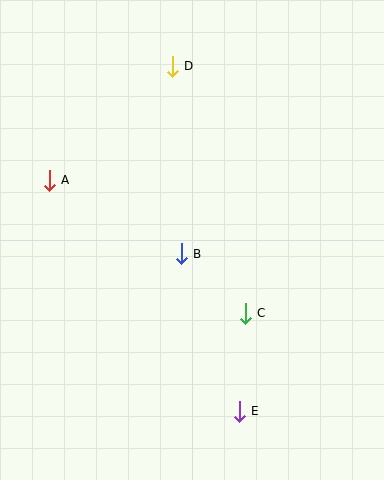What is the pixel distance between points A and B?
The distance between A and B is 151 pixels.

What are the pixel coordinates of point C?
Point C is at (245, 313).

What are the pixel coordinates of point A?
Point A is at (49, 180).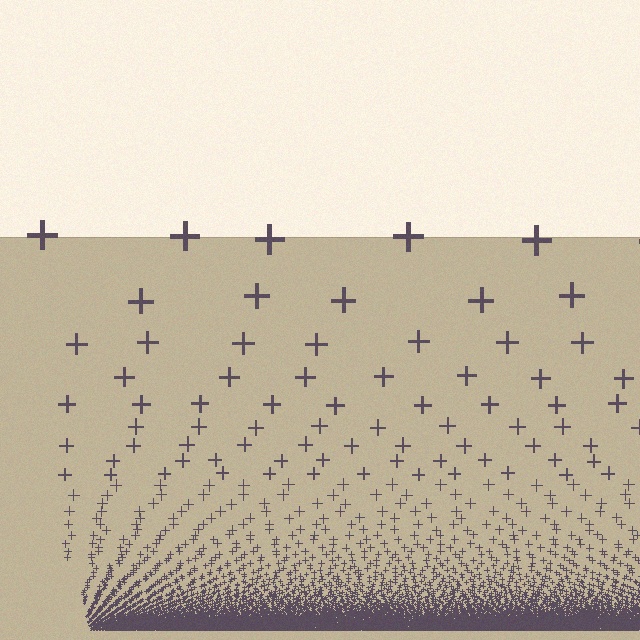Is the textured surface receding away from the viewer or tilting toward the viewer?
The surface appears to tilt toward the viewer. Texture elements get larger and sparser toward the top.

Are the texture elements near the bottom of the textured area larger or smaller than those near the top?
Smaller. The gradient is inverted — elements near the bottom are smaller and denser.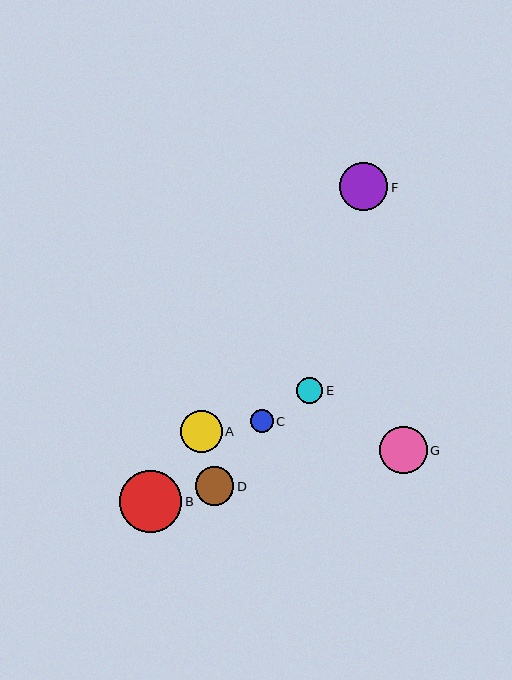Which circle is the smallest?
Circle C is the smallest with a size of approximately 23 pixels.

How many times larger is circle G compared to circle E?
Circle G is approximately 1.8 times the size of circle E.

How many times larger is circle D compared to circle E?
Circle D is approximately 1.5 times the size of circle E.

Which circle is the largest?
Circle B is the largest with a size of approximately 62 pixels.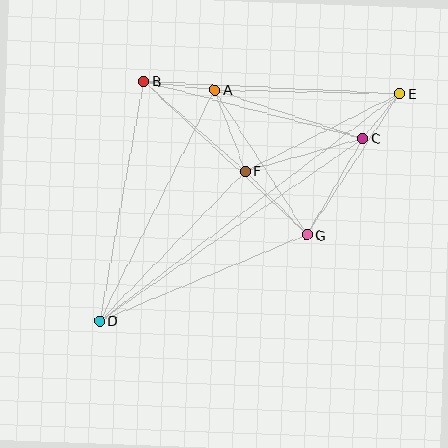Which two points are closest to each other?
Points C and E are closest to each other.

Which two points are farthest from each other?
Points D and E are farthest from each other.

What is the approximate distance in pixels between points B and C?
The distance between B and C is approximately 227 pixels.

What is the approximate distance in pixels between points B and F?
The distance between B and F is approximately 136 pixels.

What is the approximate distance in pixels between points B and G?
The distance between B and G is approximately 224 pixels.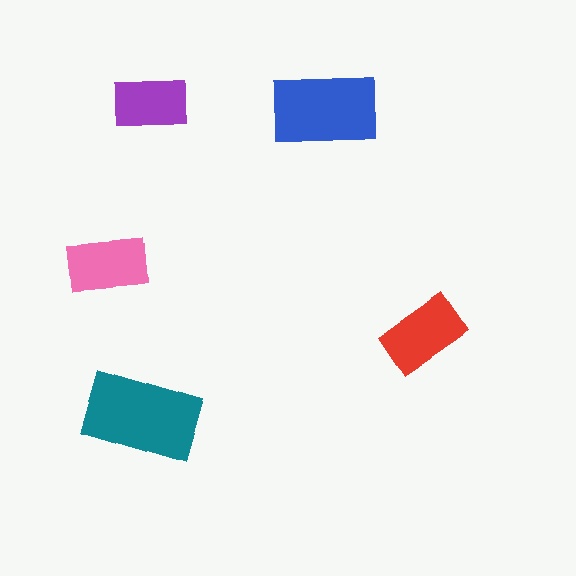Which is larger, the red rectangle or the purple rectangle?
The red one.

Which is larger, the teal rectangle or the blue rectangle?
The teal one.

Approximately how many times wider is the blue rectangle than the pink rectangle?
About 1.5 times wider.